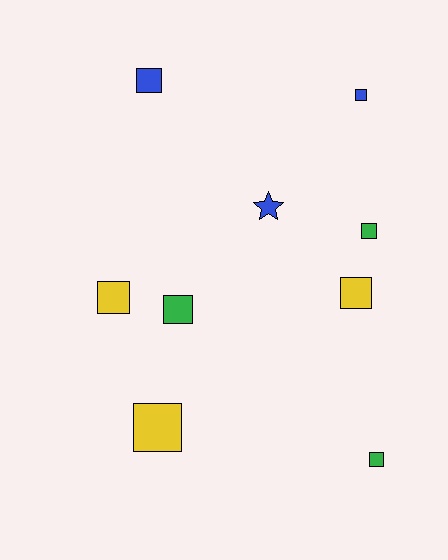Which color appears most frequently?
Yellow, with 3 objects.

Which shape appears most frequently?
Square, with 8 objects.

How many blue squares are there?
There are 2 blue squares.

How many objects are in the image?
There are 9 objects.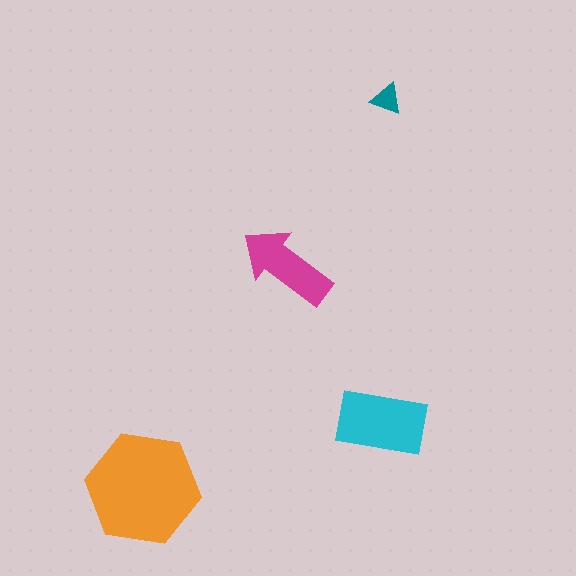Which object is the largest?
The orange hexagon.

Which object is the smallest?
The teal triangle.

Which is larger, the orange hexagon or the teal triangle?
The orange hexagon.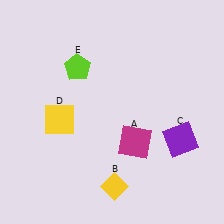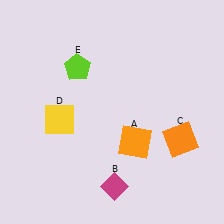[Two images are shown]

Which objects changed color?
A changed from magenta to orange. B changed from yellow to magenta. C changed from purple to orange.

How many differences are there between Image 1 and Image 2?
There are 3 differences between the two images.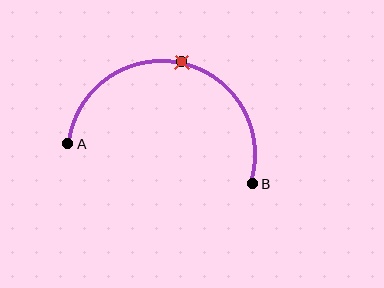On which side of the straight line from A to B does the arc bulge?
The arc bulges above the straight line connecting A and B.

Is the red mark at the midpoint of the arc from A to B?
Yes. The red mark lies on the arc at equal arc-length from both A and B — it is the arc midpoint.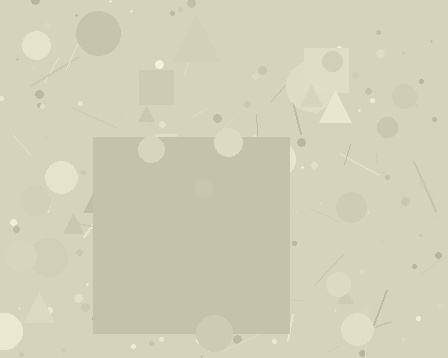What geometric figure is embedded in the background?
A square is embedded in the background.